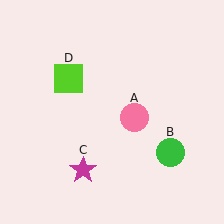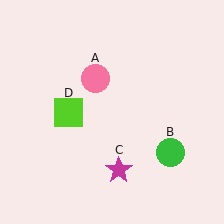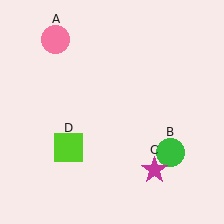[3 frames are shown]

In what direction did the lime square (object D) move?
The lime square (object D) moved down.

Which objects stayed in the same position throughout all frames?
Green circle (object B) remained stationary.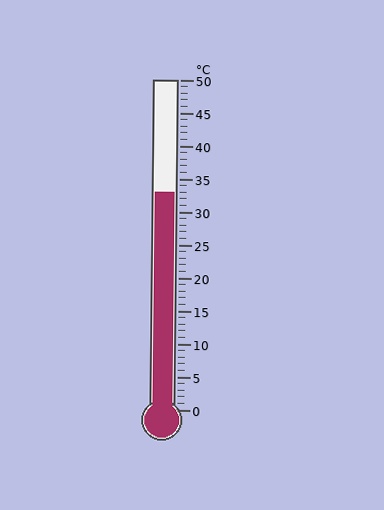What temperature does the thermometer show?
The thermometer shows approximately 33°C.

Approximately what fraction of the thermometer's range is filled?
The thermometer is filled to approximately 65% of its range.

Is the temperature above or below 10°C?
The temperature is above 10°C.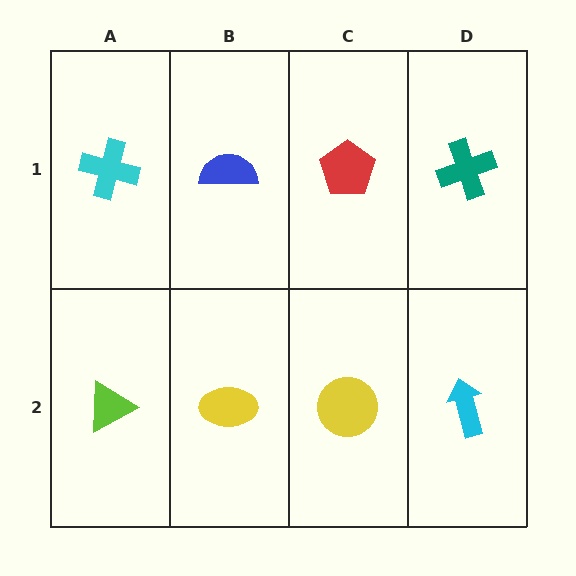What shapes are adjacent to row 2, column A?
A cyan cross (row 1, column A), a yellow ellipse (row 2, column B).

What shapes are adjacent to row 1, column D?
A cyan arrow (row 2, column D), a red pentagon (row 1, column C).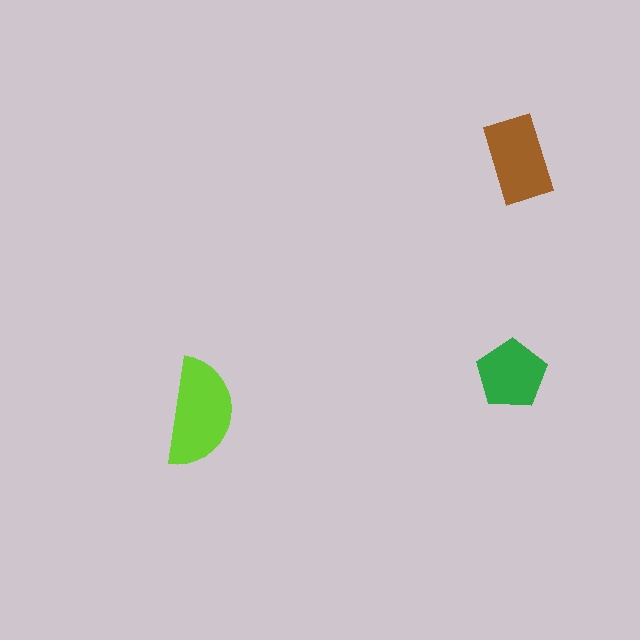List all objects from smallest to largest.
The green pentagon, the brown rectangle, the lime semicircle.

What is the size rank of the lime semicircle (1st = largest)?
1st.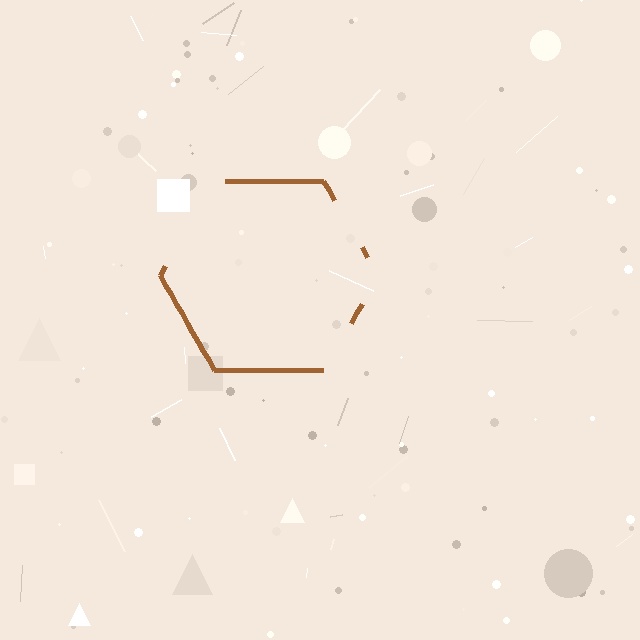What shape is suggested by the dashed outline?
The dashed outline suggests a hexagon.